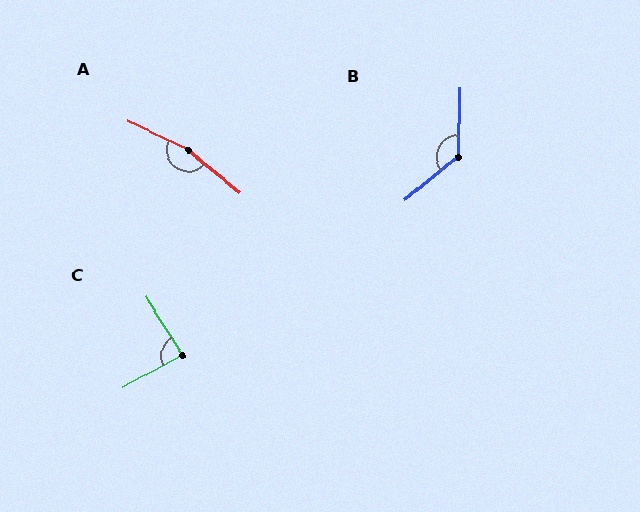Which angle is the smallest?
C, at approximately 86 degrees.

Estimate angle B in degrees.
Approximately 131 degrees.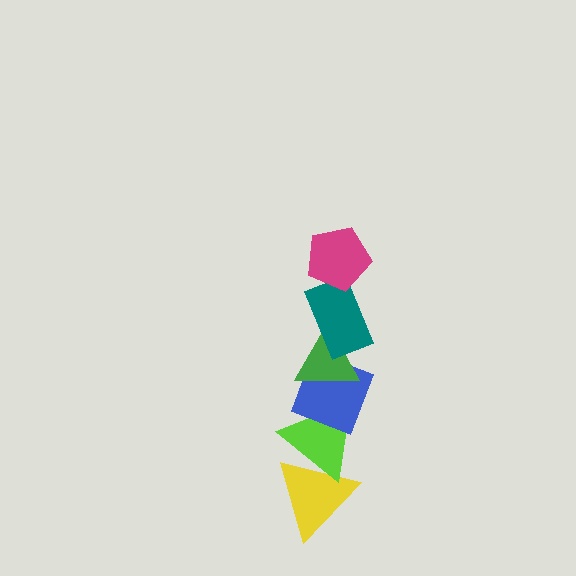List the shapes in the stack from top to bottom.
From top to bottom: the magenta pentagon, the teal rectangle, the green triangle, the blue diamond, the lime triangle, the yellow triangle.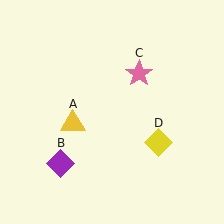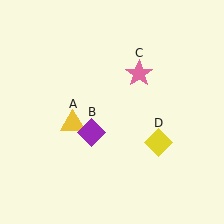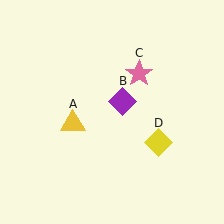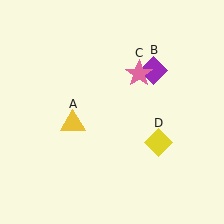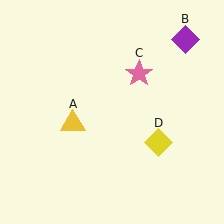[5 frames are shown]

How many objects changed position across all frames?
1 object changed position: purple diamond (object B).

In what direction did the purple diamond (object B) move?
The purple diamond (object B) moved up and to the right.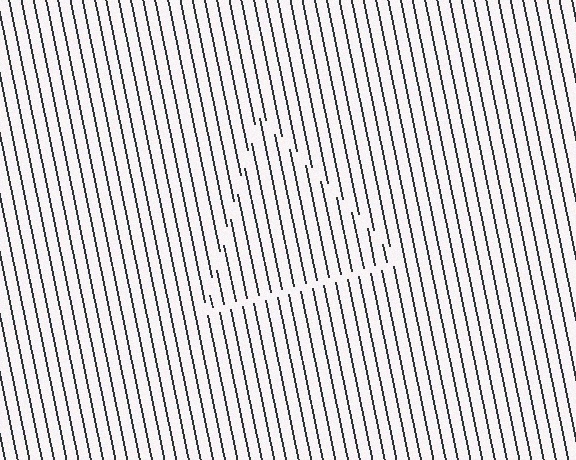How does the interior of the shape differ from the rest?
The interior of the shape contains the same grating, shifted by half a period — the contour is defined by the phase discontinuity where line-ends from the inner and outer gratings abut.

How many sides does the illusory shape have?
3 sides — the line-ends trace a triangle.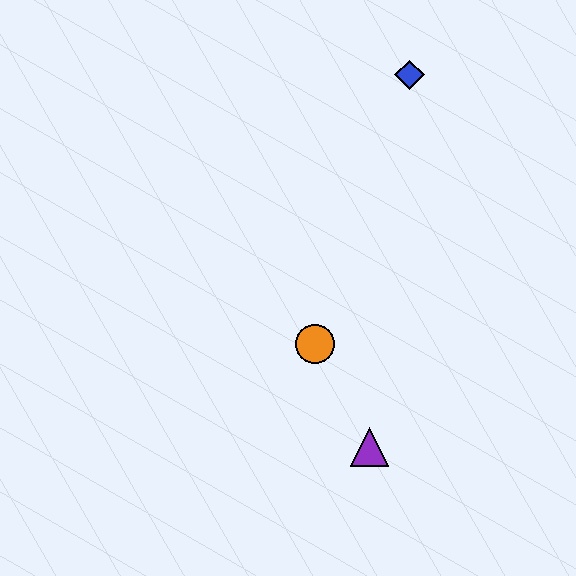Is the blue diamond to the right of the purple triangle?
Yes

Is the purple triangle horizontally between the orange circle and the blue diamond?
Yes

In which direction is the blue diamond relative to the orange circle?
The blue diamond is above the orange circle.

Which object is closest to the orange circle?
The purple triangle is closest to the orange circle.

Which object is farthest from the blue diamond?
The purple triangle is farthest from the blue diamond.